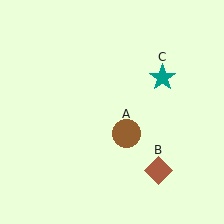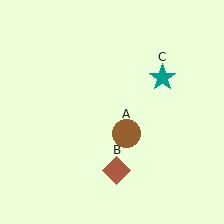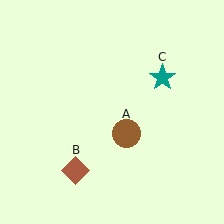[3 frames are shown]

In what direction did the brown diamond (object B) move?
The brown diamond (object B) moved left.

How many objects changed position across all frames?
1 object changed position: brown diamond (object B).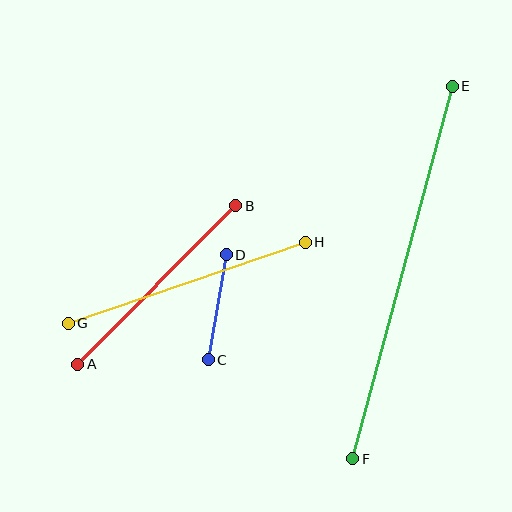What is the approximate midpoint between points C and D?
The midpoint is at approximately (217, 307) pixels.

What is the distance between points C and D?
The distance is approximately 106 pixels.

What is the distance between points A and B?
The distance is approximately 224 pixels.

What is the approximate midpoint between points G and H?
The midpoint is at approximately (187, 283) pixels.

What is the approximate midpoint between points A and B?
The midpoint is at approximately (157, 285) pixels.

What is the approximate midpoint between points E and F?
The midpoint is at approximately (403, 273) pixels.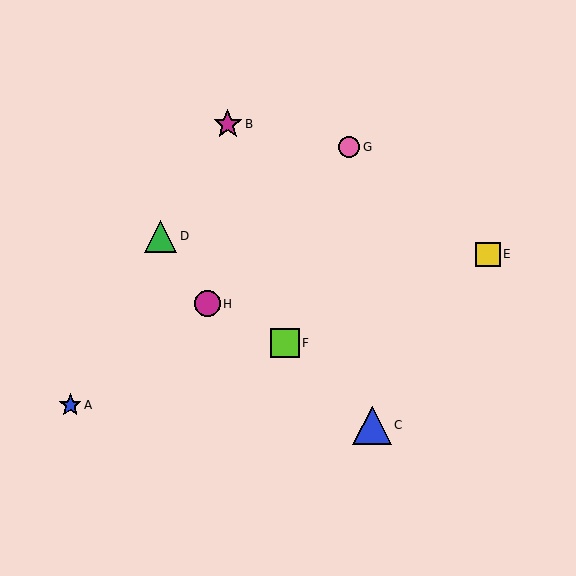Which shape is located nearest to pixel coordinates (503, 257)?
The yellow square (labeled E) at (488, 254) is nearest to that location.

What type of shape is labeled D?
Shape D is a green triangle.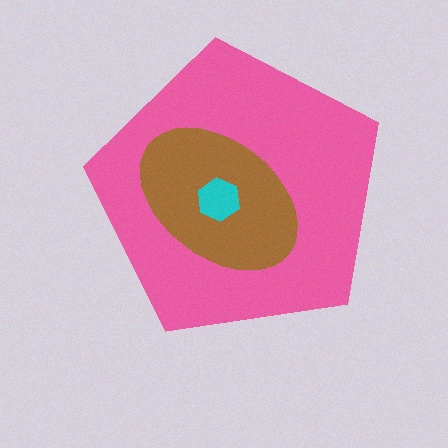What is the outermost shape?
The pink pentagon.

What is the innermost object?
The cyan hexagon.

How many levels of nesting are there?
3.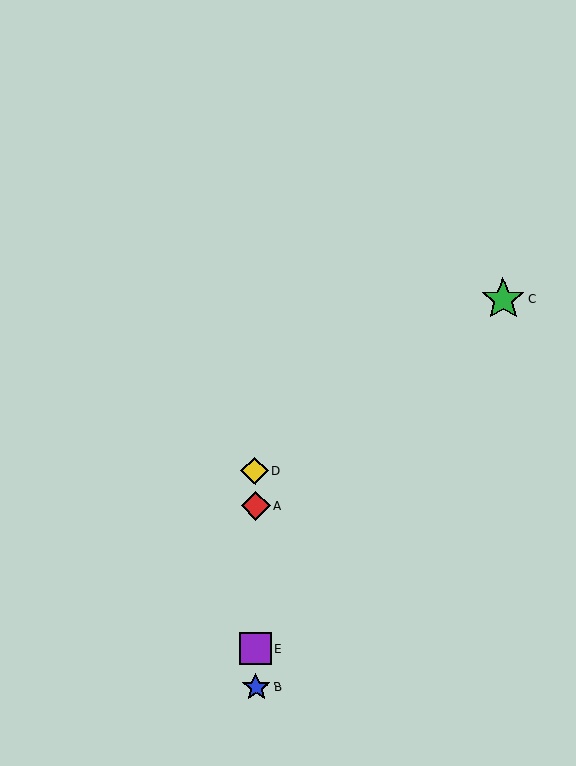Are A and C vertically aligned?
No, A is at x≈255 and C is at x≈503.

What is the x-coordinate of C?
Object C is at x≈503.